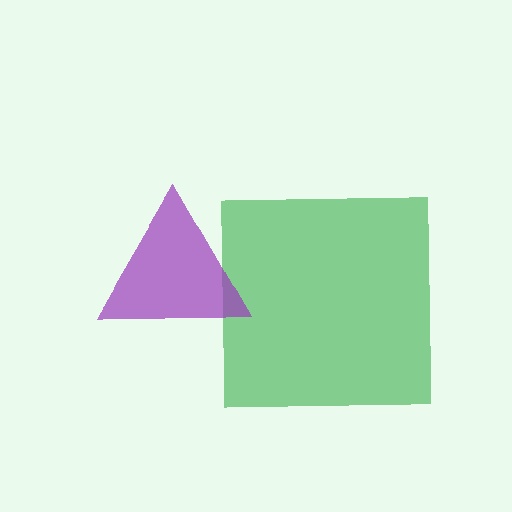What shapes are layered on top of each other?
The layered shapes are: a green square, a purple triangle.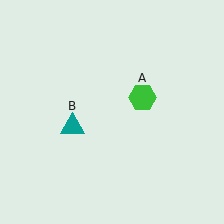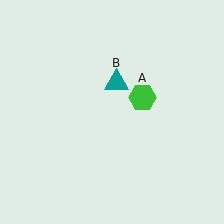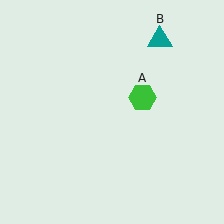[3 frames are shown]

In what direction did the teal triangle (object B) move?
The teal triangle (object B) moved up and to the right.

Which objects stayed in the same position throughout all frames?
Green hexagon (object A) remained stationary.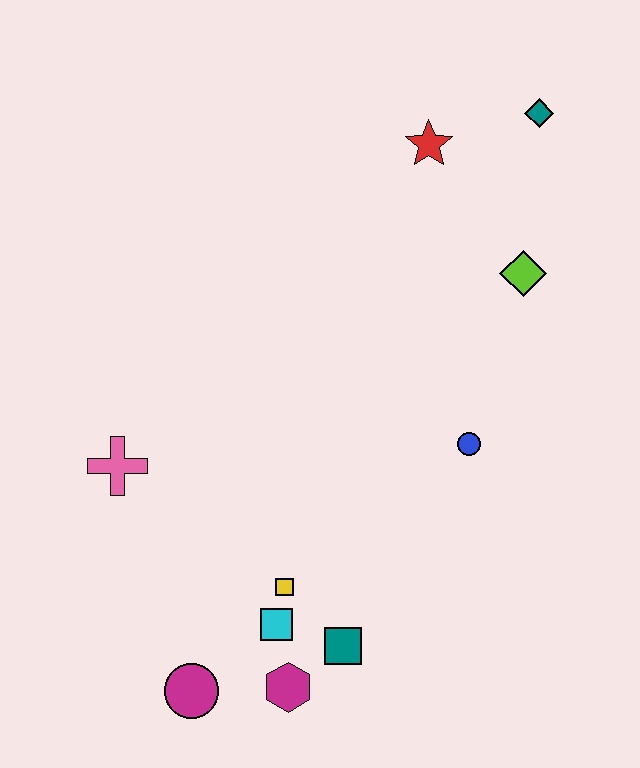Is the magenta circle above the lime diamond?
No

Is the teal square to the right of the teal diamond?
No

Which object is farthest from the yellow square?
The teal diamond is farthest from the yellow square.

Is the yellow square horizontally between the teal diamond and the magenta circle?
Yes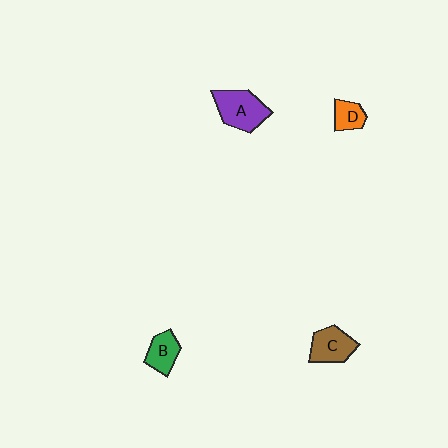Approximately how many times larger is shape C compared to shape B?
Approximately 1.2 times.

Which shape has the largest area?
Shape A (purple).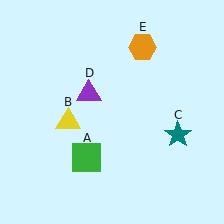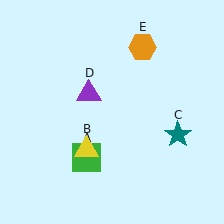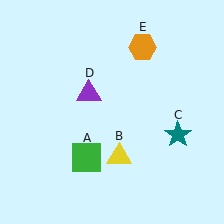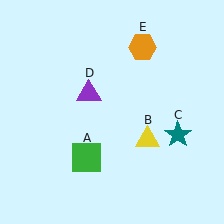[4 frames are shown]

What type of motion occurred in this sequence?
The yellow triangle (object B) rotated counterclockwise around the center of the scene.